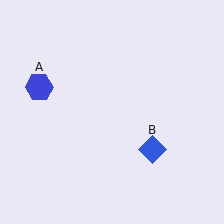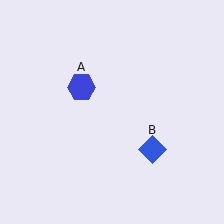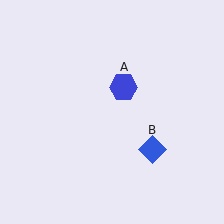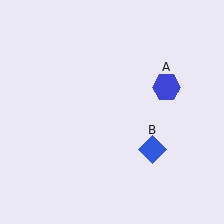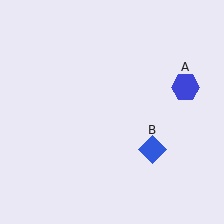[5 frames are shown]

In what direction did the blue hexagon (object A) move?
The blue hexagon (object A) moved right.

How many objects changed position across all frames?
1 object changed position: blue hexagon (object A).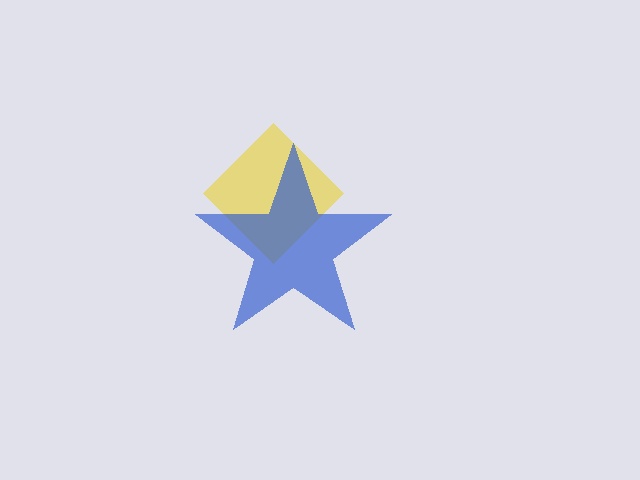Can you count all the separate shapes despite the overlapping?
Yes, there are 2 separate shapes.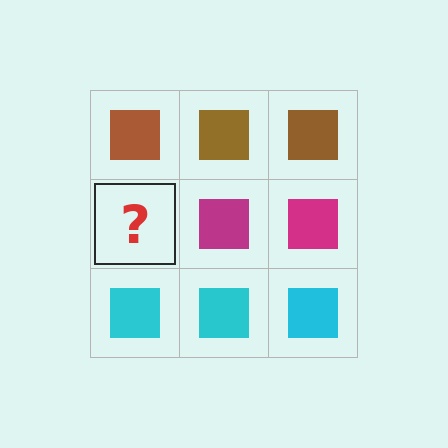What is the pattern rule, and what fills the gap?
The rule is that each row has a consistent color. The gap should be filled with a magenta square.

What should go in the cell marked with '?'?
The missing cell should contain a magenta square.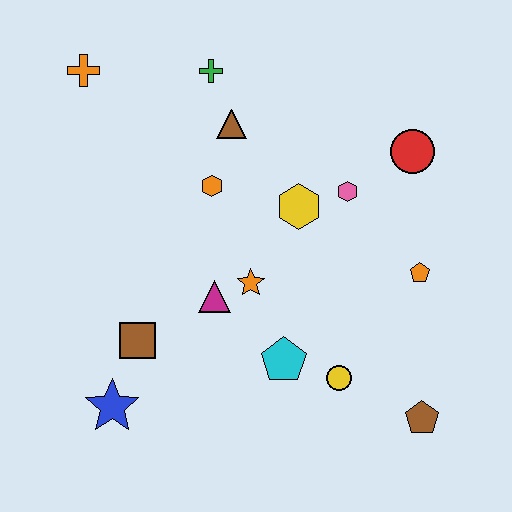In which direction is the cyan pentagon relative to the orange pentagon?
The cyan pentagon is to the left of the orange pentagon.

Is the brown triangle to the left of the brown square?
No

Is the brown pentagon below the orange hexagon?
Yes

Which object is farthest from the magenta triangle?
The orange cross is farthest from the magenta triangle.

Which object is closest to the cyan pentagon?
The yellow circle is closest to the cyan pentagon.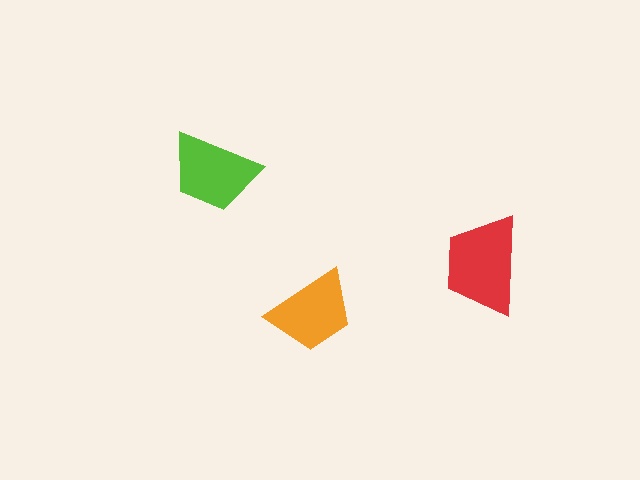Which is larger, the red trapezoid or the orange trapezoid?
The red one.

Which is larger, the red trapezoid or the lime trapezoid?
The red one.